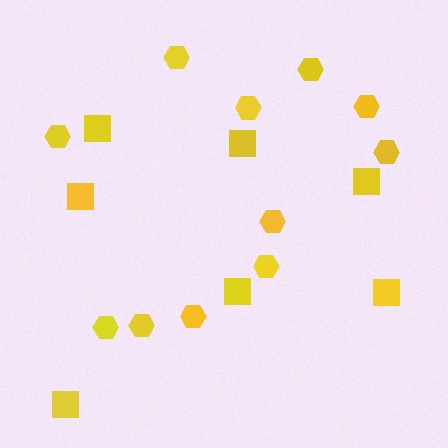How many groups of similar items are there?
There are 2 groups: one group of squares (7) and one group of hexagons (11).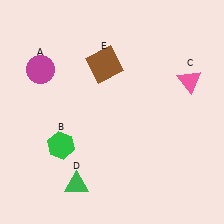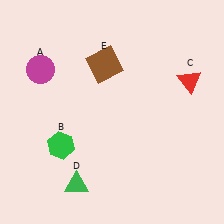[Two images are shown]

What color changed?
The triangle (C) changed from pink in Image 1 to red in Image 2.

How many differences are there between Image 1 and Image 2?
There is 1 difference between the two images.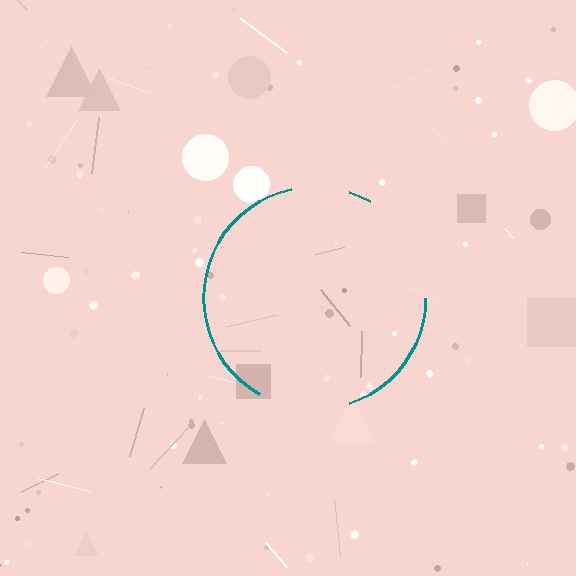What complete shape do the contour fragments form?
The contour fragments form a circle.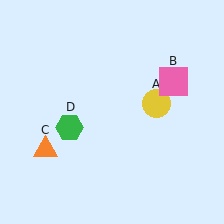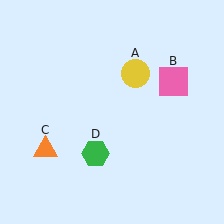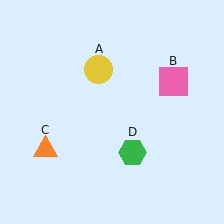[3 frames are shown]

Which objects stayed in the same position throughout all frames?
Pink square (object B) and orange triangle (object C) remained stationary.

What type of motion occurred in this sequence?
The yellow circle (object A), green hexagon (object D) rotated counterclockwise around the center of the scene.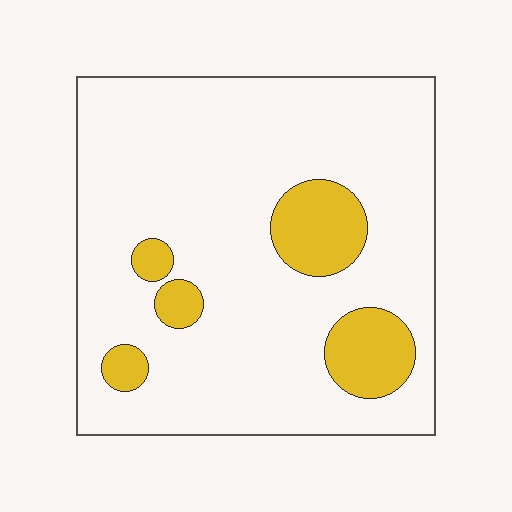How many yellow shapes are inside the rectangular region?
5.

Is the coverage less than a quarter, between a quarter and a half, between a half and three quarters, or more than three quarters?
Less than a quarter.